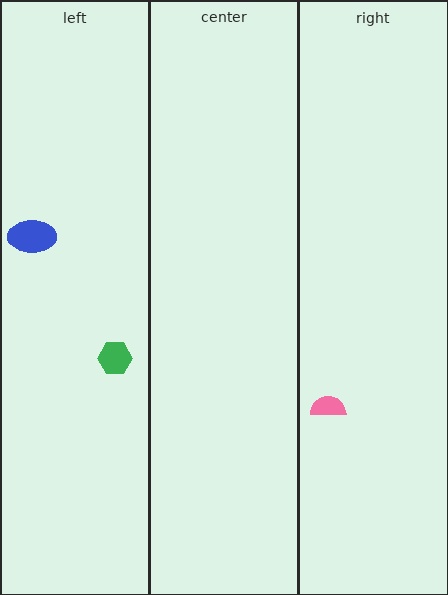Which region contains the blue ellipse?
The left region.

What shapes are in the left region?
The green hexagon, the blue ellipse.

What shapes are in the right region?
The pink semicircle.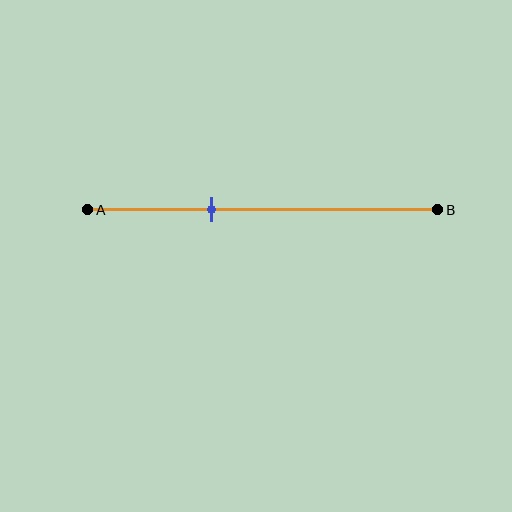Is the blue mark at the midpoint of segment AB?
No, the mark is at about 35% from A, not at the 50% midpoint.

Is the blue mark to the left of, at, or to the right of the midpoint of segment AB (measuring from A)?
The blue mark is to the left of the midpoint of segment AB.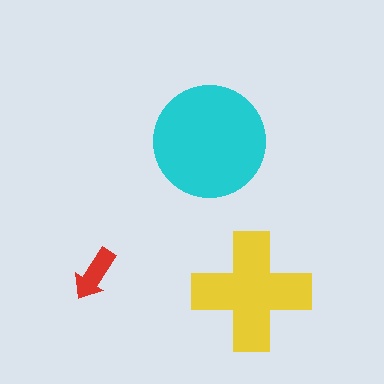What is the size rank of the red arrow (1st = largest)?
3rd.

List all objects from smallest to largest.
The red arrow, the yellow cross, the cyan circle.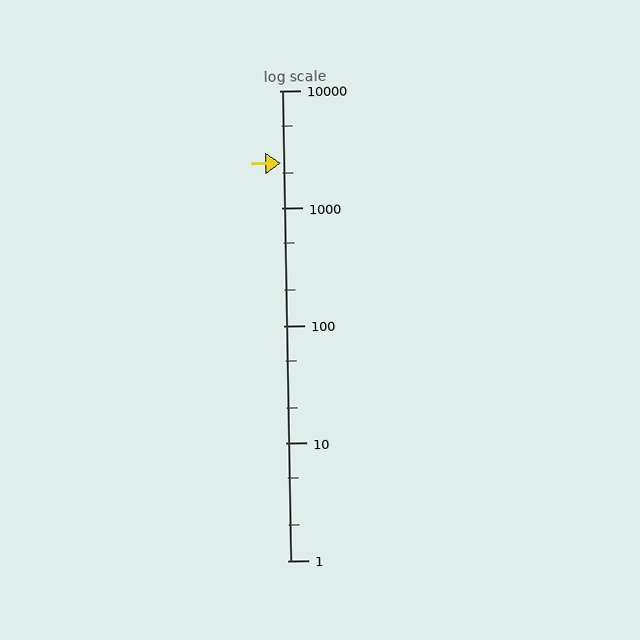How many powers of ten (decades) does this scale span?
The scale spans 4 decades, from 1 to 10000.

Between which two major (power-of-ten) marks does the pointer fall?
The pointer is between 1000 and 10000.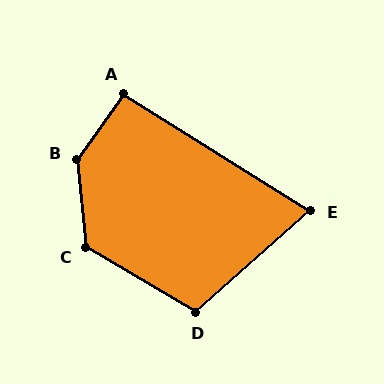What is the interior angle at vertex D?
Approximately 108 degrees (obtuse).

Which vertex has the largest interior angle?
B, at approximately 139 degrees.